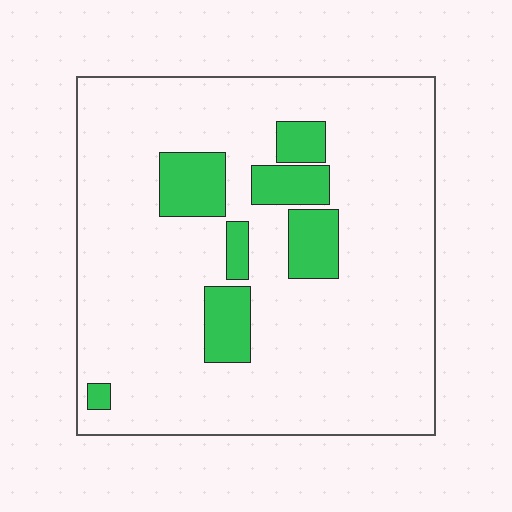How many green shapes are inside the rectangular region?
7.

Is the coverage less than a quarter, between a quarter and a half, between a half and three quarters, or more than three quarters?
Less than a quarter.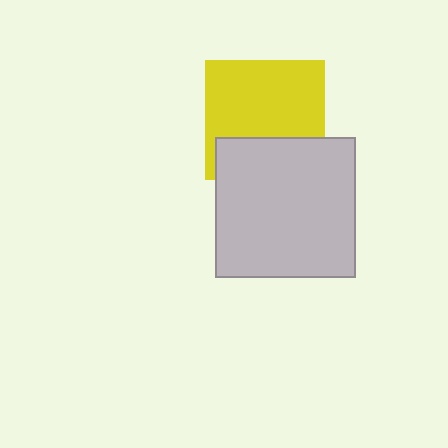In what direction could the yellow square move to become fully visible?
The yellow square could move up. That would shift it out from behind the light gray square entirely.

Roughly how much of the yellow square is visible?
Most of it is visible (roughly 68%).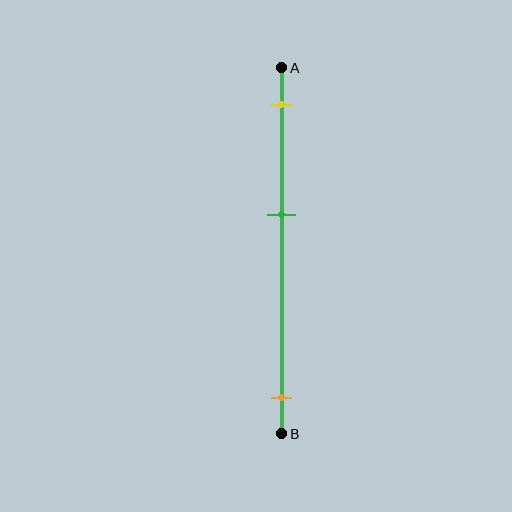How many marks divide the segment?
There are 3 marks dividing the segment.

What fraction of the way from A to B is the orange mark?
The orange mark is approximately 90% (0.9) of the way from A to B.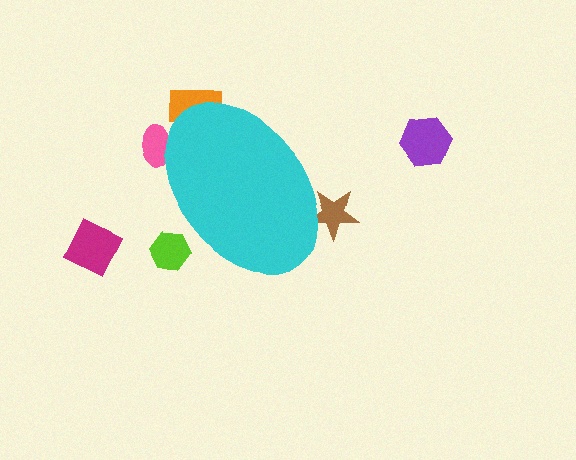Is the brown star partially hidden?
Yes, the brown star is partially hidden behind the cyan ellipse.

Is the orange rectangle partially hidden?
Yes, the orange rectangle is partially hidden behind the cyan ellipse.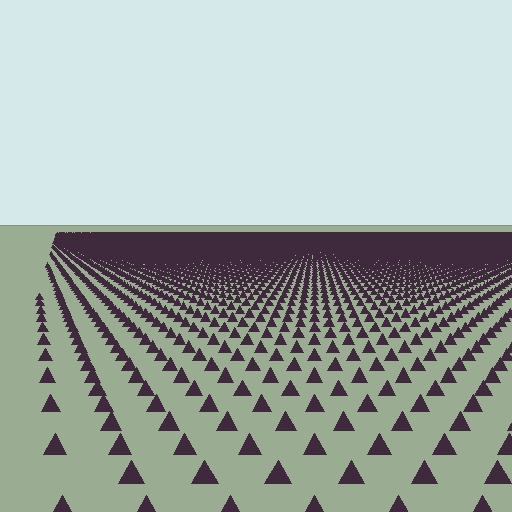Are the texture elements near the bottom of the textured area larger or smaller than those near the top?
Larger. Near the bottom, elements are closer to the viewer and appear at a bigger on-screen size.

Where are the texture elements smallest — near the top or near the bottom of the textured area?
Near the top.